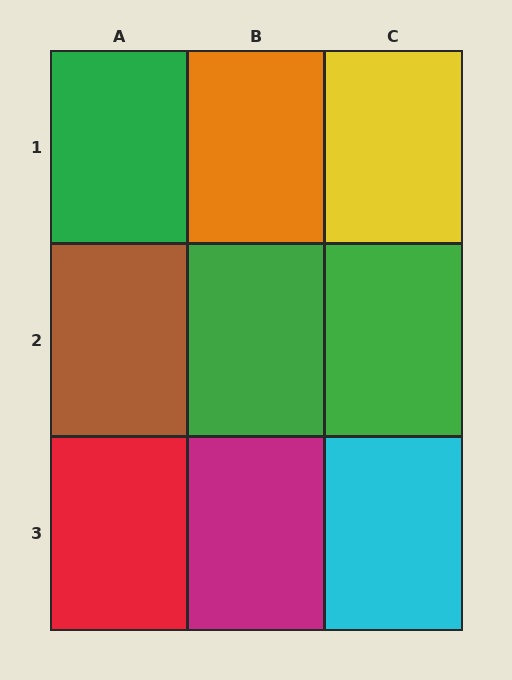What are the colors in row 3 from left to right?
Red, magenta, cyan.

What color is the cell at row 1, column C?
Yellow.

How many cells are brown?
1 cell is brown.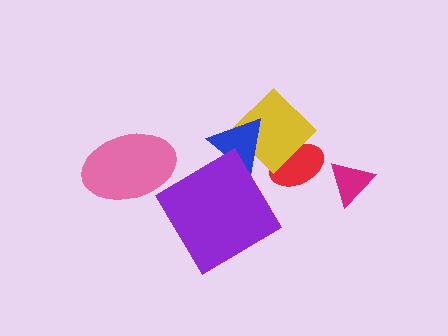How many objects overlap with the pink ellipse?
0 objects overlap with the pink ellipse.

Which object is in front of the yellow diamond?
The blue triangle is in front of the yellow diamond.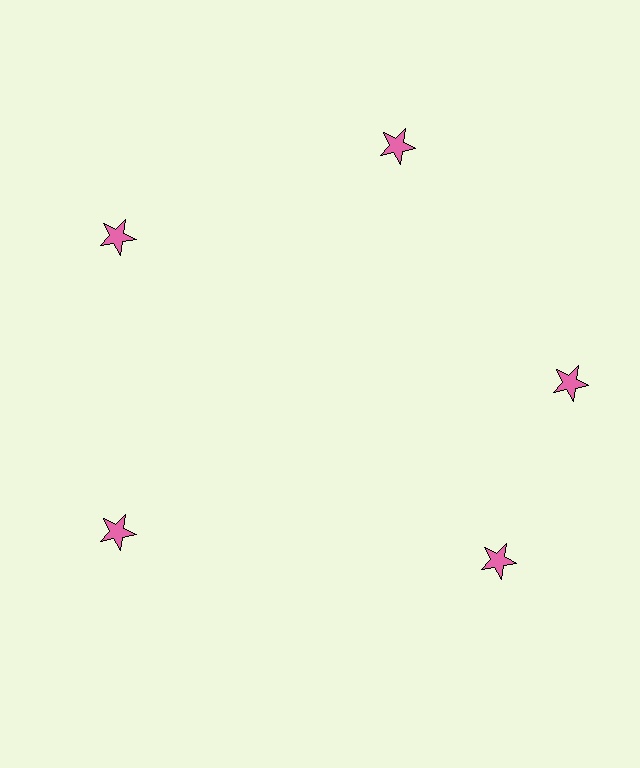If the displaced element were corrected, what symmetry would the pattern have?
It would have 5-fold rotational symmetry — the pattern would map onto itself every 72 degrees.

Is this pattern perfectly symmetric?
No. The 5 pink stars are arranged in a ring, but one element near the 5 o'clock position is rotated out of alignment along the ring, breaking the 5-fold rotational symmetry.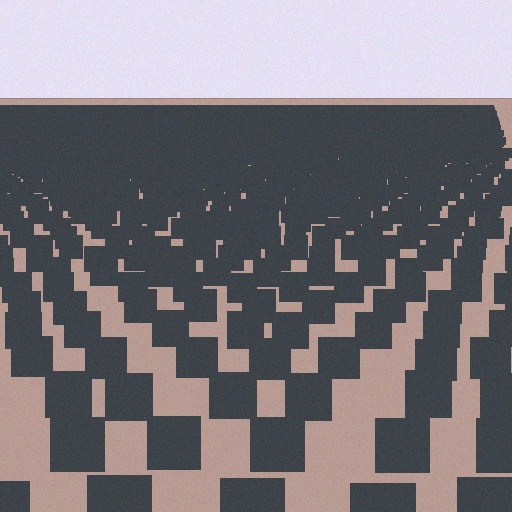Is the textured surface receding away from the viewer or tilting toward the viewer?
The surface is receding away from the viewer. Texture elements get smaller and denser toward the top.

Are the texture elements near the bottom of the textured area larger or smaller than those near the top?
Larger. Near the bottom, elements are closer to the viewer and appear at a bigger on-screen size.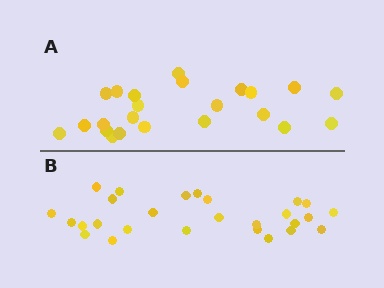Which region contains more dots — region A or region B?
Region B (the bottom region) has more dots.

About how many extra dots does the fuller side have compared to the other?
Region B has about 4 more dots than region A.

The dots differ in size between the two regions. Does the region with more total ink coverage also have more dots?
No. Region A has more total ink coverage because its dots are larger, but region B actually contains more individual dots. Total area can be misleading — the number of items is what matters here.